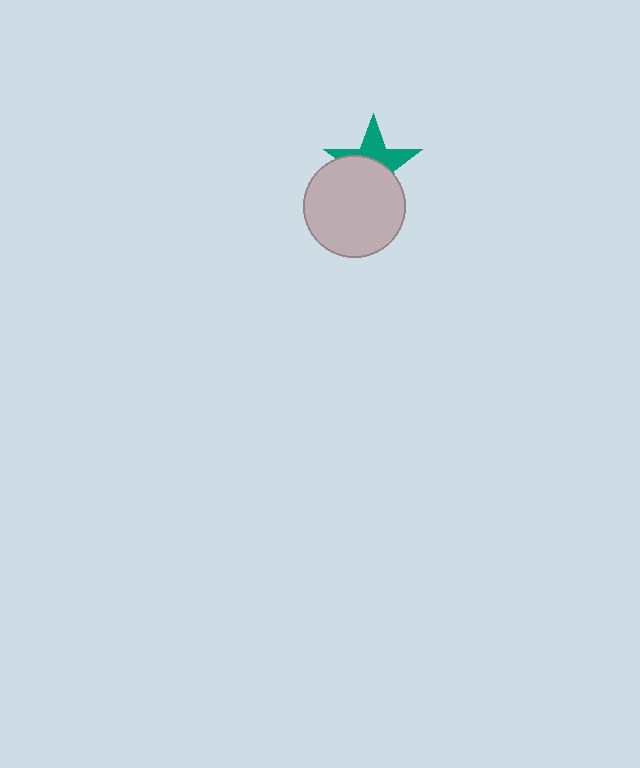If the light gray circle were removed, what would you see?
You would see the complete teal star.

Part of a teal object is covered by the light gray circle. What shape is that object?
It is a star.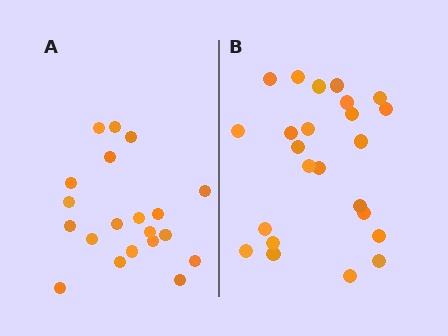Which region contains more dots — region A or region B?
Region B (the right region) has more dots.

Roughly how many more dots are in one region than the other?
Region B has about 4 more dots than region A.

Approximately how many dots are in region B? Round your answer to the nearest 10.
About 20 dots. (The exact count is 24, which rounds to 20.)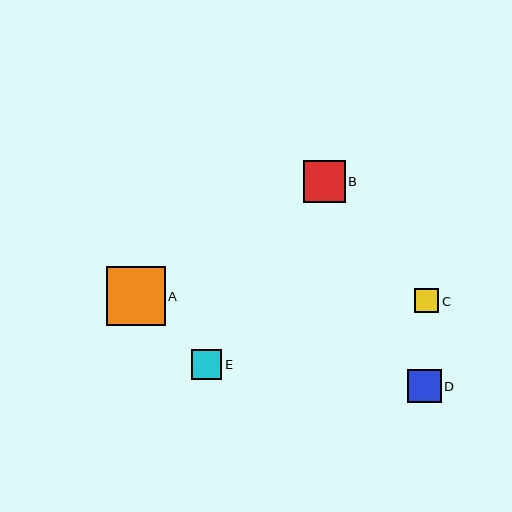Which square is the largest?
Square A is the largest with a size of approximately 59 pixels.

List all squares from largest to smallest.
From largest to smallest: A, B, D, E, C.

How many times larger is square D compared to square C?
Square D is approximately 1.4 times the size of square C.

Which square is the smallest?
Square C is the smallest with a size of approximately 24 pixels.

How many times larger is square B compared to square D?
Square B is approximately 1.2 times the size of square D.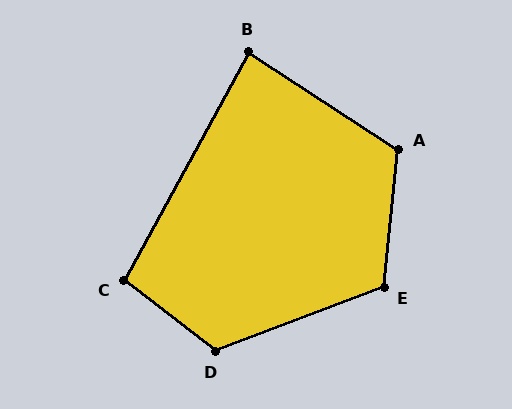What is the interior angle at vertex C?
Approximately 99 degrees (obtuse).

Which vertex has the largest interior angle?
D, at approximately 121 degrees.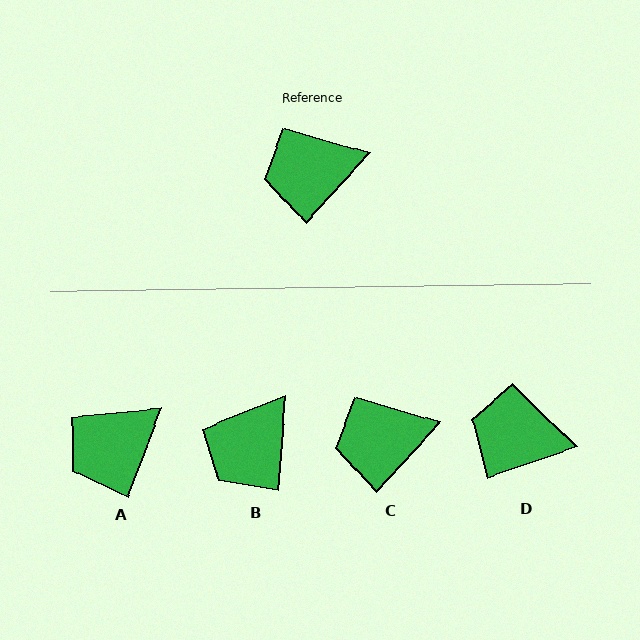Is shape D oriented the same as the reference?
No, it is off by about 28 degrees.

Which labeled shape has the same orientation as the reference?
C.